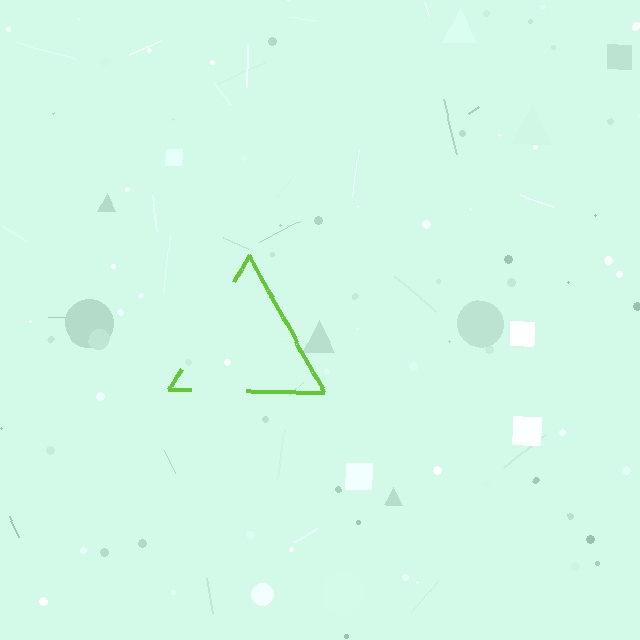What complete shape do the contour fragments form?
The contour fragments form a triangle.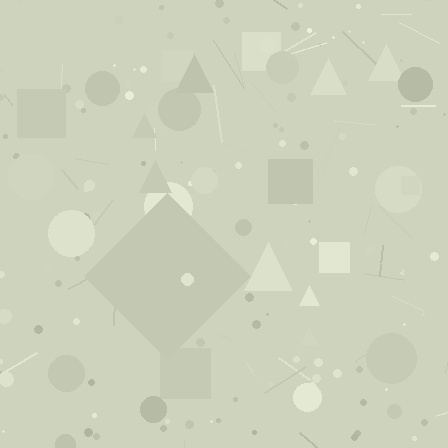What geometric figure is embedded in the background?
A diamond is embedded in the background.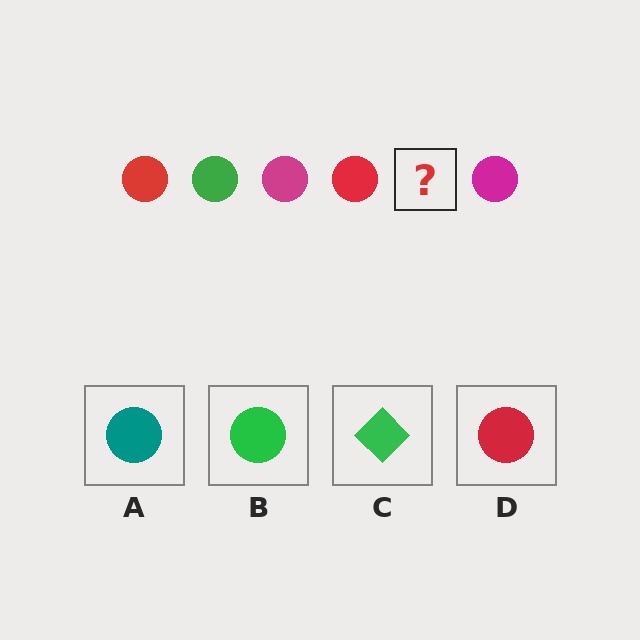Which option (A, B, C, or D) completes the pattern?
B.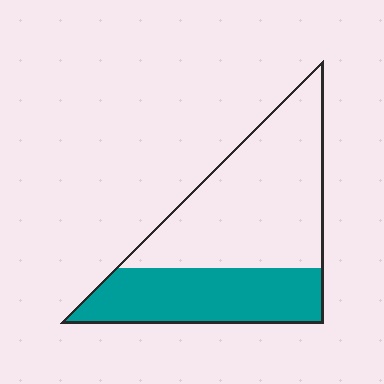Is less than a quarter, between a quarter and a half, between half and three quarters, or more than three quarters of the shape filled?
Between a quarter and a half.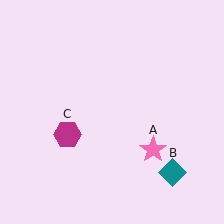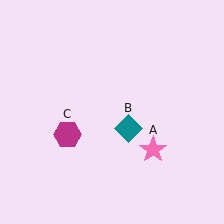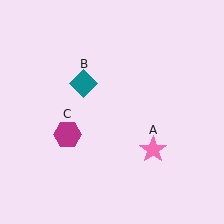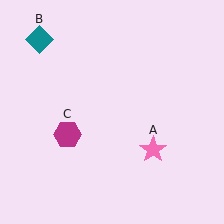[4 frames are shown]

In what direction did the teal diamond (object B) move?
The teal diamond (object B) moved up and to the left.